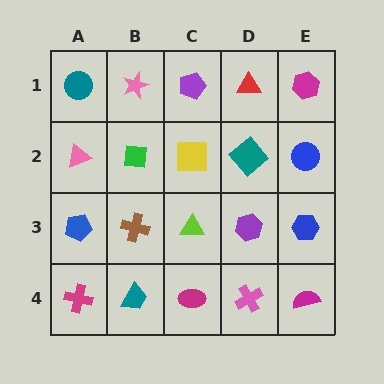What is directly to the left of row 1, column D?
A purple pentagon.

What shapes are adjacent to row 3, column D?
A teal diamond (row 2, column D), a pink cross (row 4, column D), a lime triangle (row 3, column C), a blue hexagon (row 3, column E).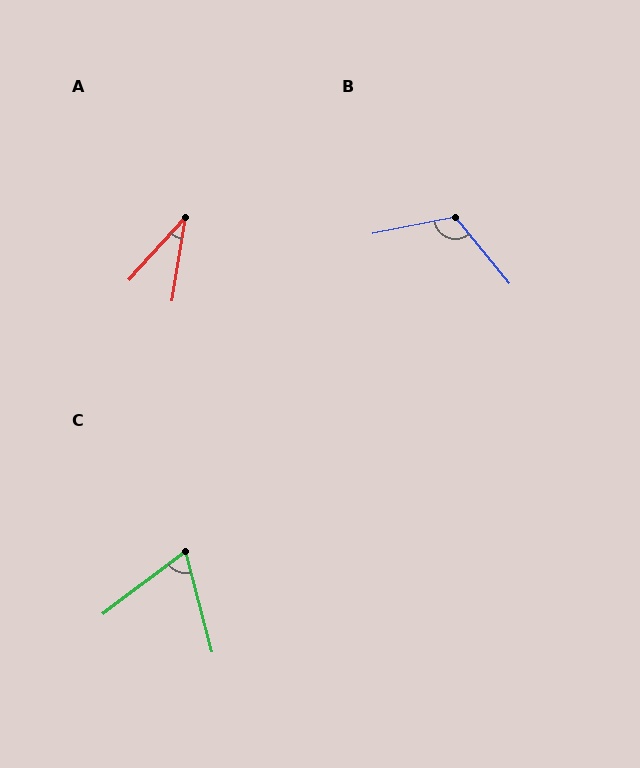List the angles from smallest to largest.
A (33°), C (68°), B (118°).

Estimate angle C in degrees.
Approximately 68 degrees.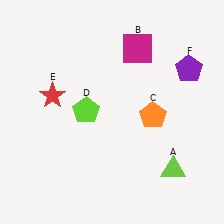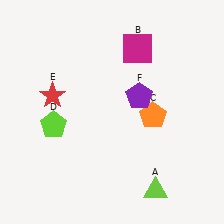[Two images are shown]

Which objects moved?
The objects that moved are: the lime triangle (A), the lime pentagon (D), the purple pentagon (F).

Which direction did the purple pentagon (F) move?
The purple pentagon (F) moved left.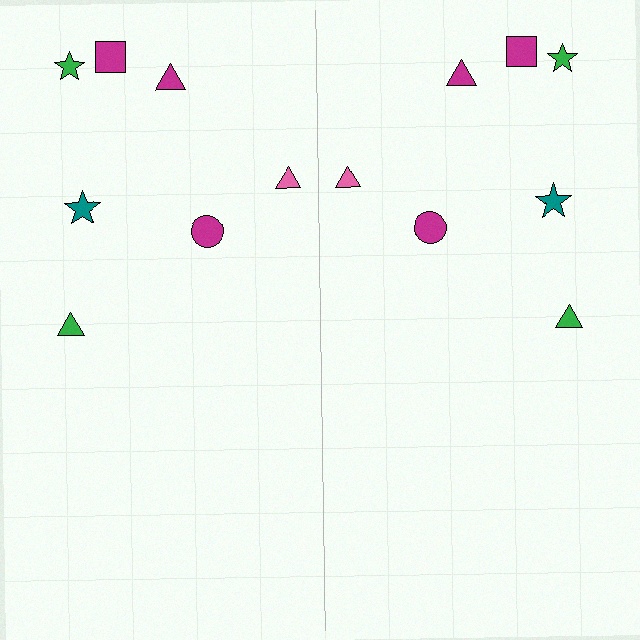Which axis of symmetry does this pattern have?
The pattern has a vertical axis of symmetry running through the center of the image.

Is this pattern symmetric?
Yes, this pattern has bilateral (reflection) symmetry.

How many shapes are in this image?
There are 14 shapes in this image.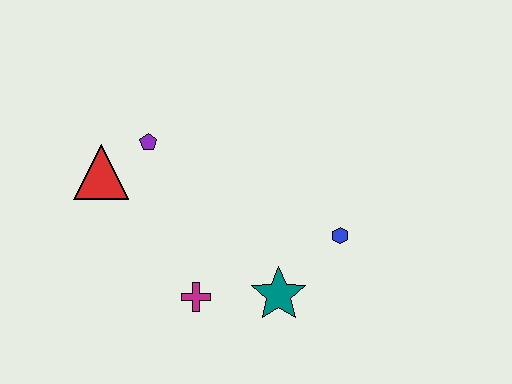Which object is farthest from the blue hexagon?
The red triangle is farthest from the blue hexagon.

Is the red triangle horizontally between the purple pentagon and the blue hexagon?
No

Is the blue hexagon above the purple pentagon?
No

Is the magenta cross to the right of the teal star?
No